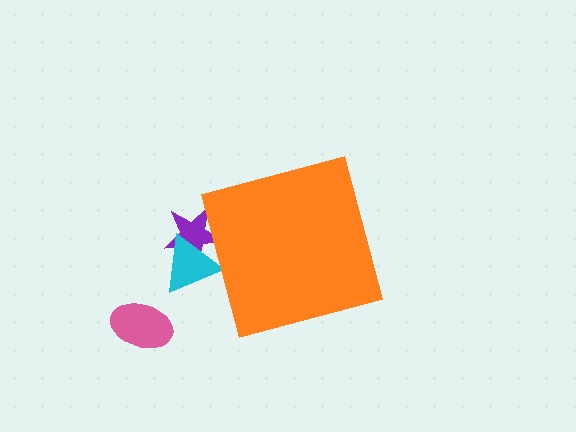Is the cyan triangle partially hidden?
Yes, the cyan triangle is partially hidden behind the orange square.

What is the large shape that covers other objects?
An orange square.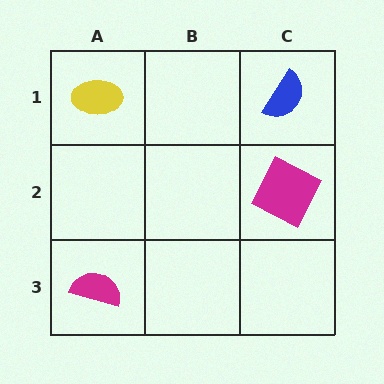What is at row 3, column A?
A magenta semicircle.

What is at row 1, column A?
A yellow ellipse.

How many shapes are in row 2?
1 shape.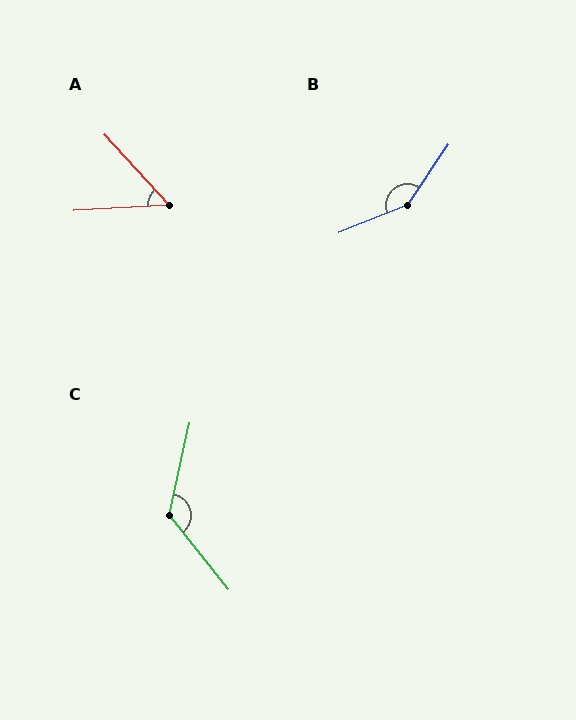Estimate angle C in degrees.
Approximately 129 degrees.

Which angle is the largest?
B, at approximately 146 degrees.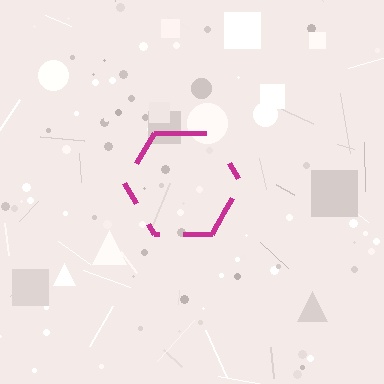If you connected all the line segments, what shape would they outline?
They would outline a hexagon.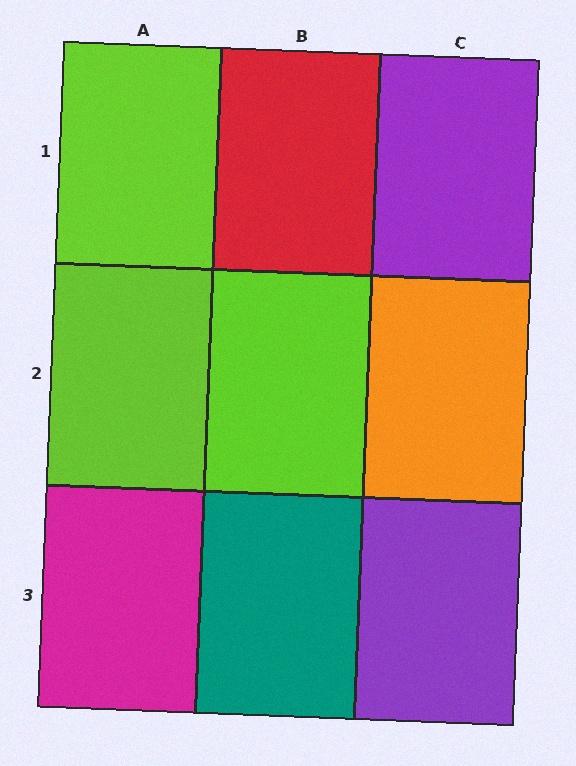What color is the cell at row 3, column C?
Purple.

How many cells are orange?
1 cell is orange.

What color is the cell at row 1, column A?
Lime.